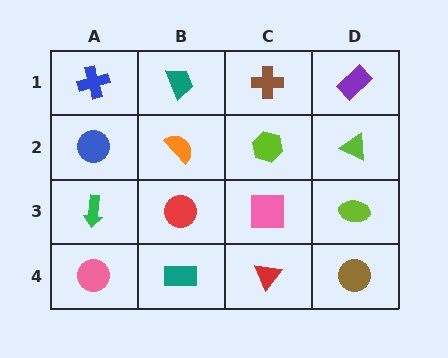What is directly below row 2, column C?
A pink square.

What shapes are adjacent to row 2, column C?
A brown cross (row 1, column C), a pink square (row 3, column C), an orange semicircle (row 2, column B), a lime triangle (row 2, column D).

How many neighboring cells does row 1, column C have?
3.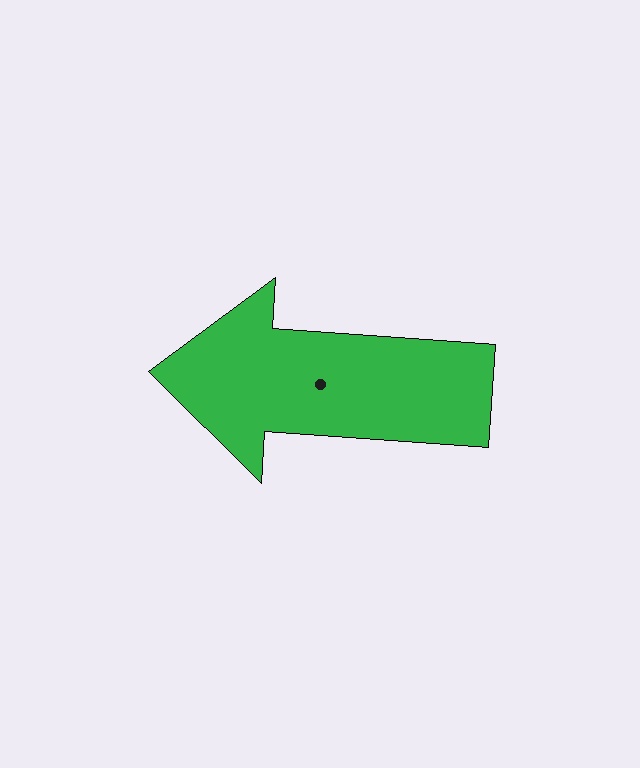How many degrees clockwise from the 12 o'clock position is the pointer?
Approximately 274 degrees.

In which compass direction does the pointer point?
West.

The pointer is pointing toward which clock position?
Roughly 9 o'clock.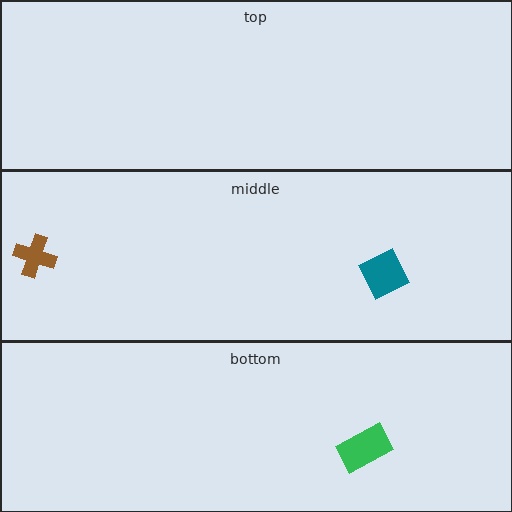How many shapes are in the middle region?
2.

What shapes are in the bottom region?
The green rectangle.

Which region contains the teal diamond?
The middle region.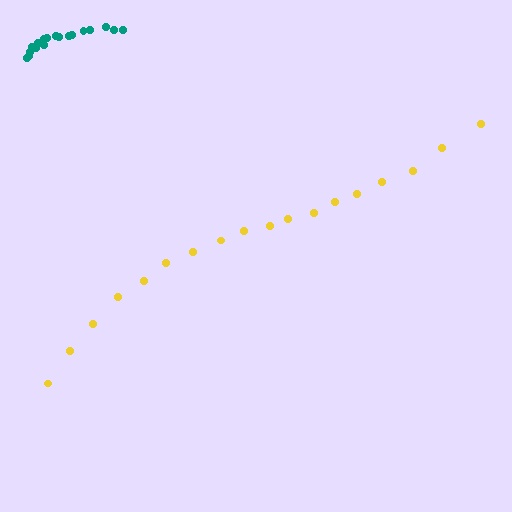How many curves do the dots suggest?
There are 2 distinct paths.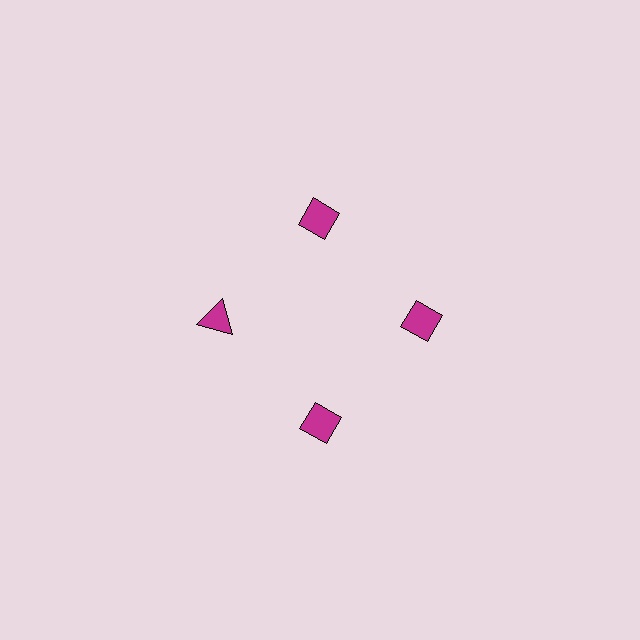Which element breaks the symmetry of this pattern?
The magenta triangle at roughly the 9 o'clock position breaks the symmetry. All other shapes are magenta diamonds.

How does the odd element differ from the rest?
It has a different shape: triangle instead of diamond.